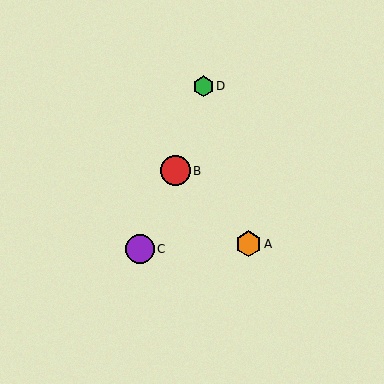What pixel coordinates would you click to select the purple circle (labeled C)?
Click at (140, 249) to select the purple circle C.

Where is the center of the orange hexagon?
The center of the orange hexagon is at (249, 244).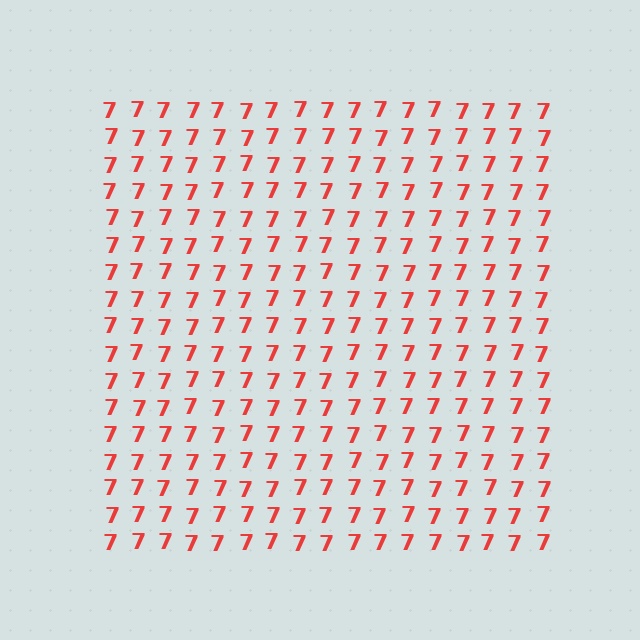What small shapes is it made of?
It is made of small digit 7's.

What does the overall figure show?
The overall figure shows a square.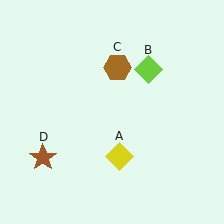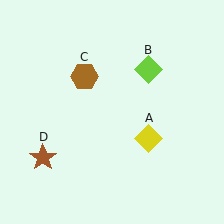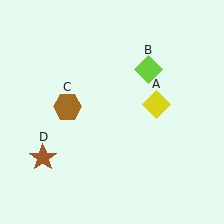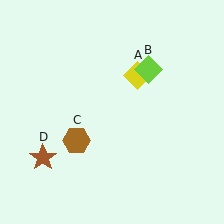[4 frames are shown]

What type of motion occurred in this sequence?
The yellow diamond (object A), brown hexagon (object C) rotated counterclockwise around the center of the scene.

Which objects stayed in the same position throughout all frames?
Lime diamond (object B) and brown star (object D) remained stationary.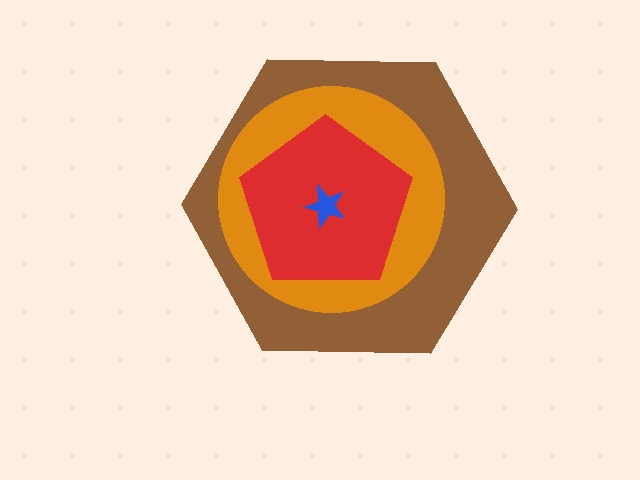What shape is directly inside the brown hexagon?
The orange circle.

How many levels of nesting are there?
4.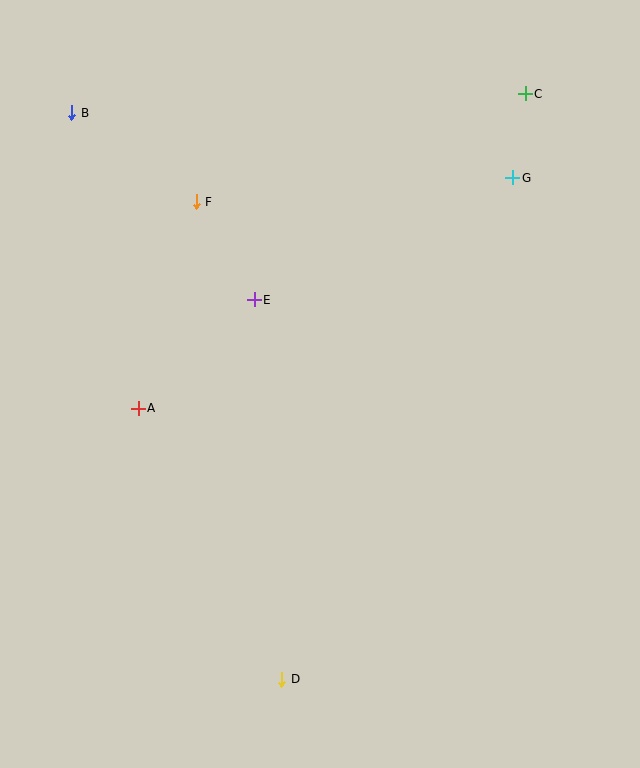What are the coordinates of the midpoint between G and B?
The midpoint between G and B is at (292, 145).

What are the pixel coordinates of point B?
Point B is at (72, 113).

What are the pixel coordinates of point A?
Point A is at (138, 408).